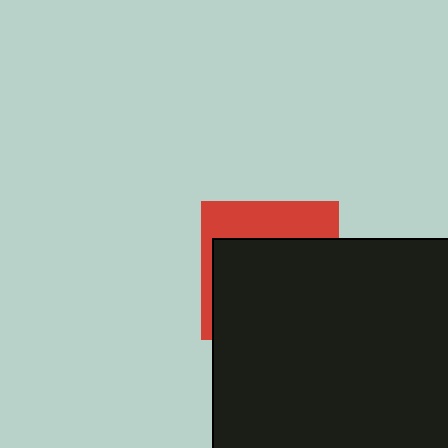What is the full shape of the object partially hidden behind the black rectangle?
The partially hidden object is a red square.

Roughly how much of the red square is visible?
A small part of it is visible (roughly 31%).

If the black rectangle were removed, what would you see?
You would see the complete red square.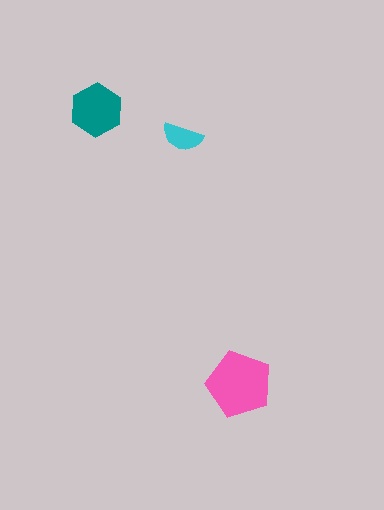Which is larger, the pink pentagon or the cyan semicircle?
The pink pentagon.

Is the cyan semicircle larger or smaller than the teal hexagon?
Smaller.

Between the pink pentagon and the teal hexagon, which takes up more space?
The pink pentagon.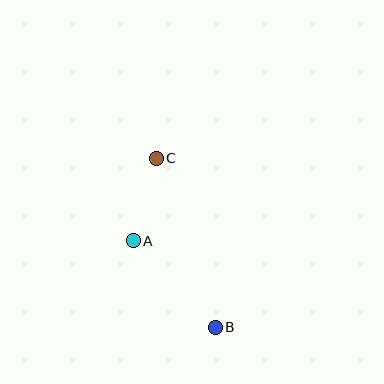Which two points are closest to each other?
Points A and C are closest to each other.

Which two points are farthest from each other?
Points B and C are farthest from each other.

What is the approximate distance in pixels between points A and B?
The distance between A and B is approximately 119 pixels.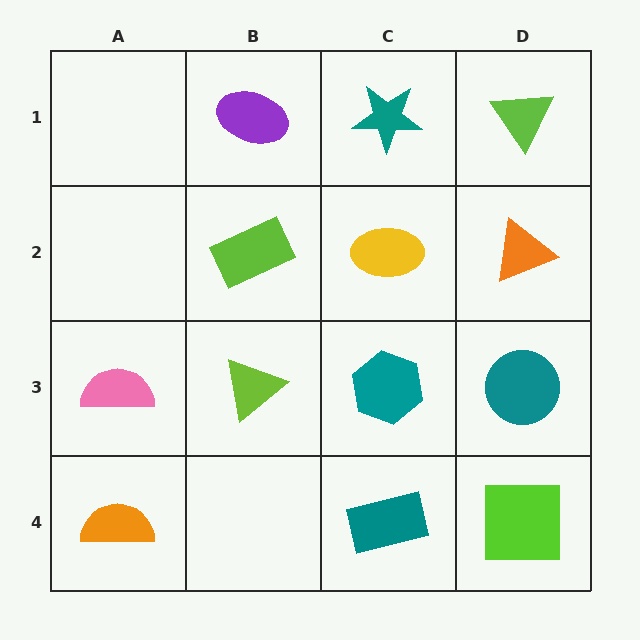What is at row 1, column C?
A teal star.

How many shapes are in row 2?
3 shapes.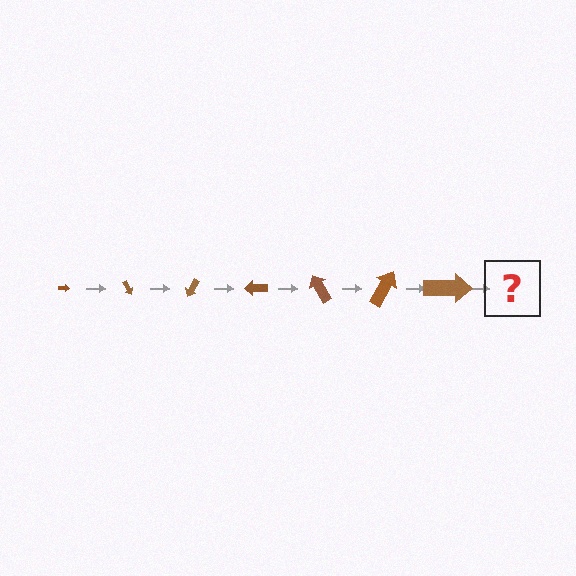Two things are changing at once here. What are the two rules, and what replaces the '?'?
The two rules are that the arrow grows larger each step and it rotates 60 degrees each step. The '?' should be an arrow, larger than the previous one and rotated 420 degrees from the start.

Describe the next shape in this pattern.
It should be an arrow, larger than the previous one and rotated 420 degrees from the start.